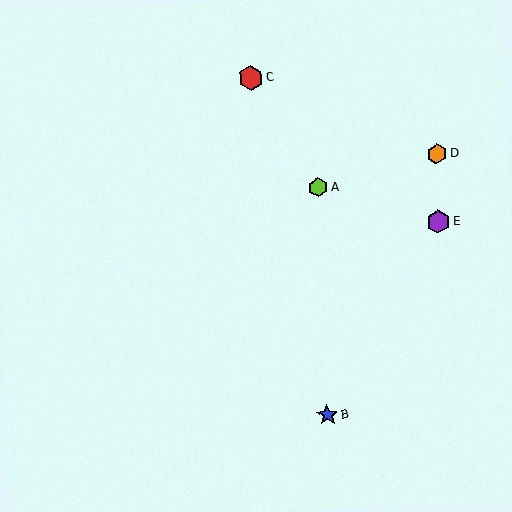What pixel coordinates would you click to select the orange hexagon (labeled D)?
Click at (437, 154) to select the orange hexagon D.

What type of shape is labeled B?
Shape B is a blue star.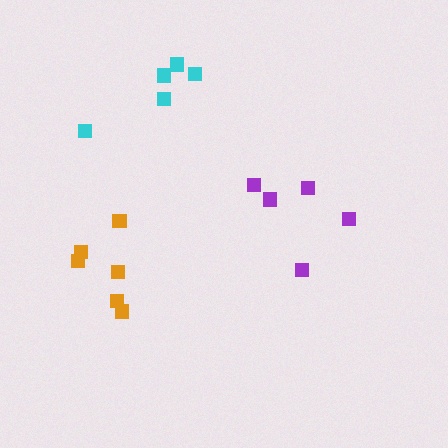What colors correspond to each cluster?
The clusters are colored: orange, cyan, purple.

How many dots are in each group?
Group 1: 6 dots, Group 2: 5 dots, Group 3: 5 dots (16 total).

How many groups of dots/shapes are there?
There are 3 groups.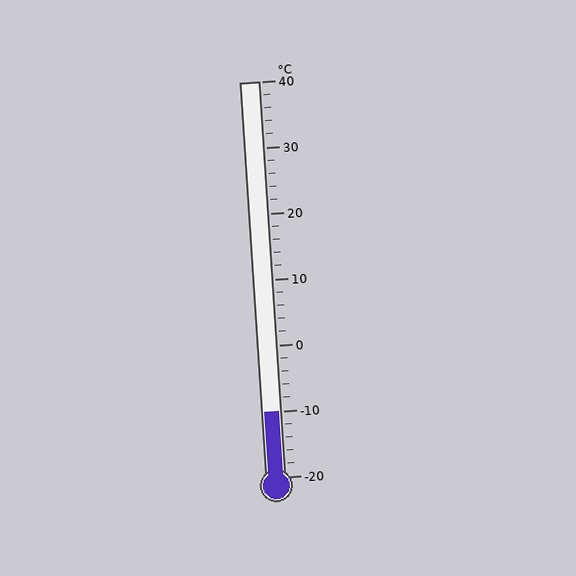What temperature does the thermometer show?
The thermometer shows approximately -10°C.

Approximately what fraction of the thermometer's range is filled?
The thermometer is filled to approximately 15% of its range.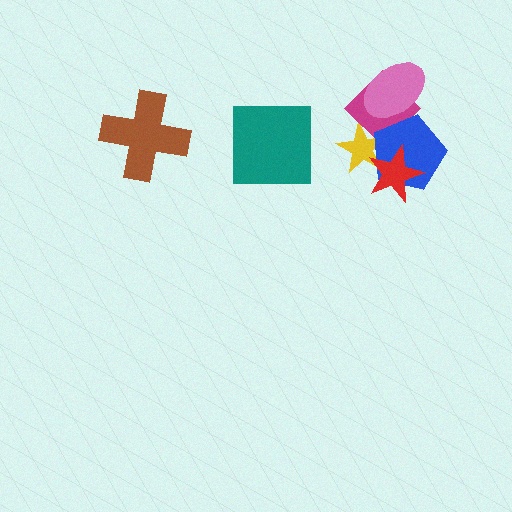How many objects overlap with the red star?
2 objects overlap with the red star.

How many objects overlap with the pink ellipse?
2 objects overlap with the pink ellipse.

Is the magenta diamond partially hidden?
Yes, it is partially covered by another shape.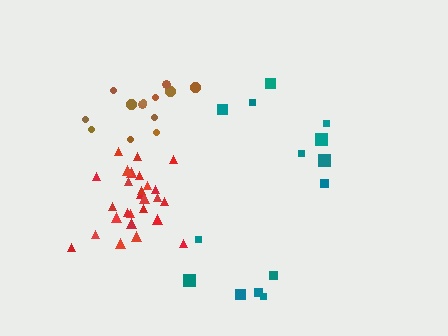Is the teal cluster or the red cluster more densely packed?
Red.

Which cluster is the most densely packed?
Red.